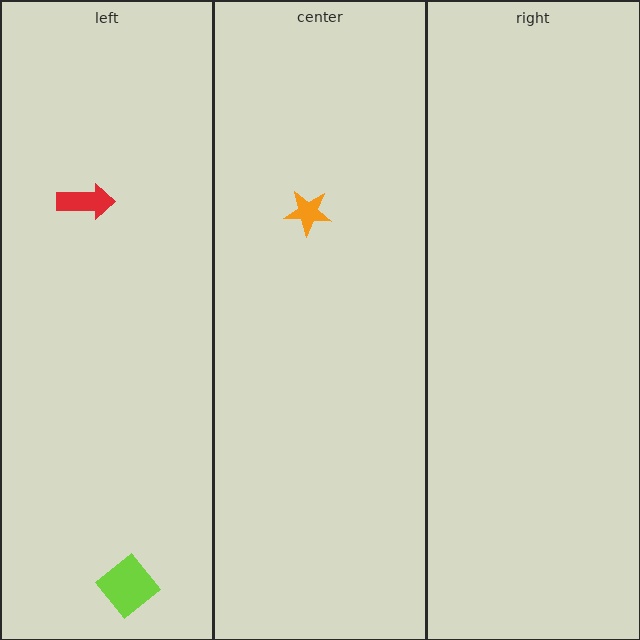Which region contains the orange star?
The center region.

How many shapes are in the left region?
2.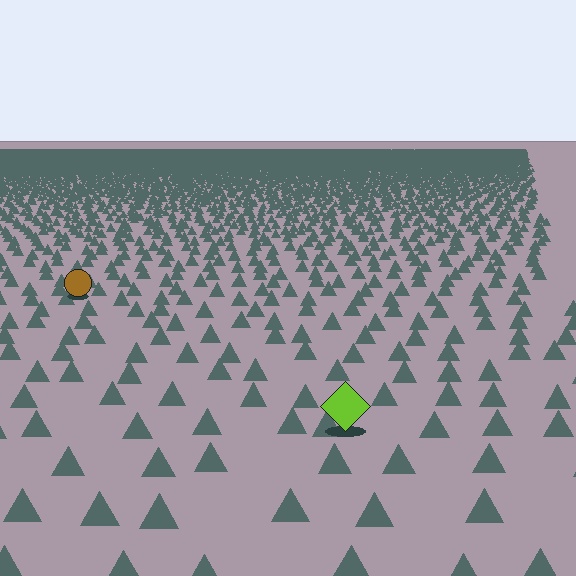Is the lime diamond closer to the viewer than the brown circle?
Yes. The lime diamond is closer — you can tell from the texture gradient: the ground texture is coarser near it.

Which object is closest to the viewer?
The lime diamond is closest. The texture marks near it are larger and more spread out.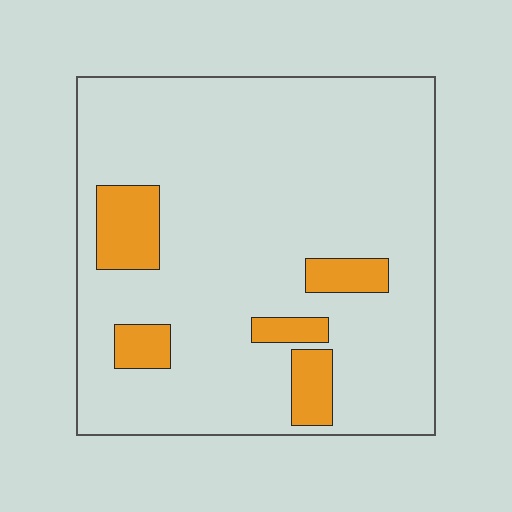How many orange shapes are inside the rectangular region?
5.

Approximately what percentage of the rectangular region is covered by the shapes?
Approximately 15%.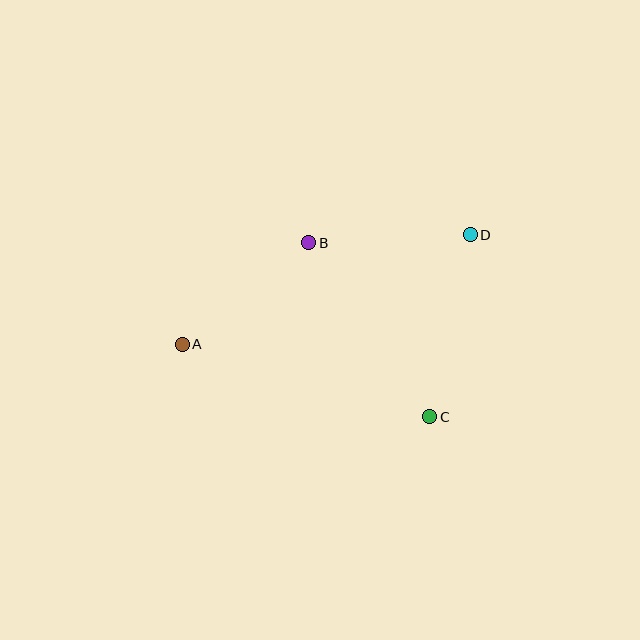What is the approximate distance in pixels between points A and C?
The distance between A and C is approximately 258 pixels.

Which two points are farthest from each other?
Points A and D are farthest from each other.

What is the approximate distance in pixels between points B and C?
The distance between B and C is approximately 212 pixels.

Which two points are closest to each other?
Points B and D are closest to each other.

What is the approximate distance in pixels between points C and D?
The distance between C and D is approximately 187 pixels.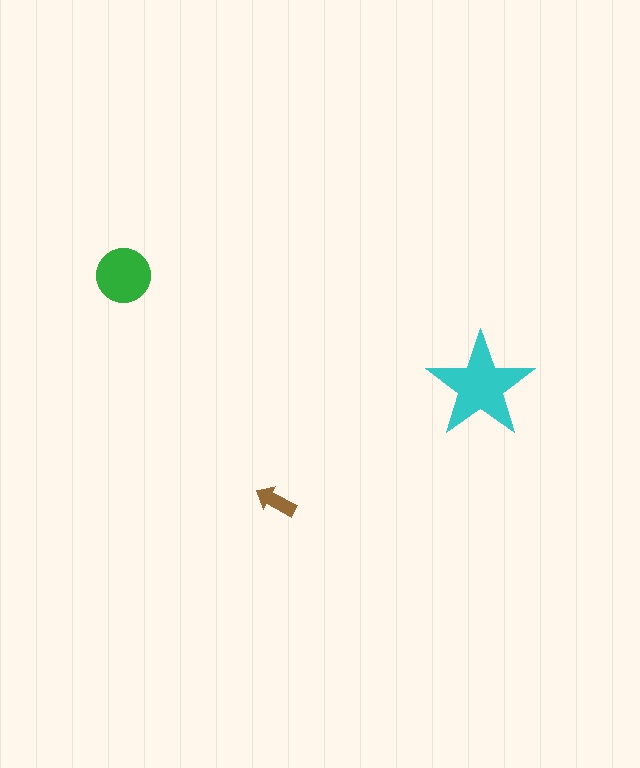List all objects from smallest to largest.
The brown arrow, the green circle, the cyan star.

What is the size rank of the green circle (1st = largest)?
2nd.